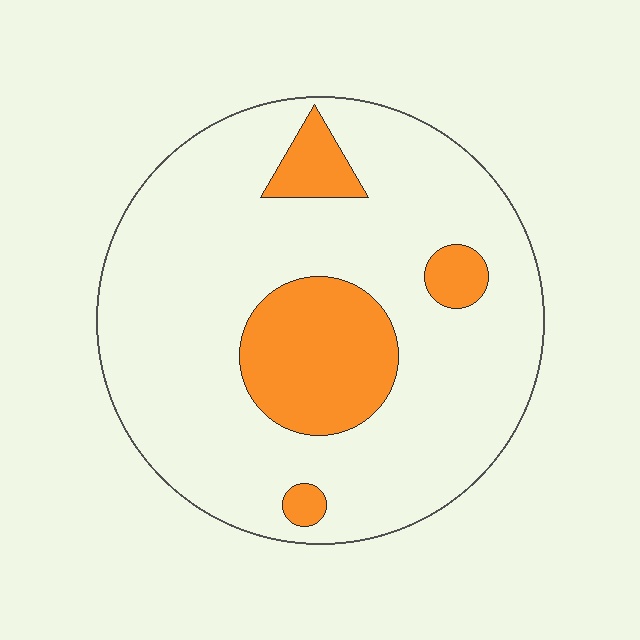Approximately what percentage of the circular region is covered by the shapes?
Approximately 20%.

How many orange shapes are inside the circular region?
4.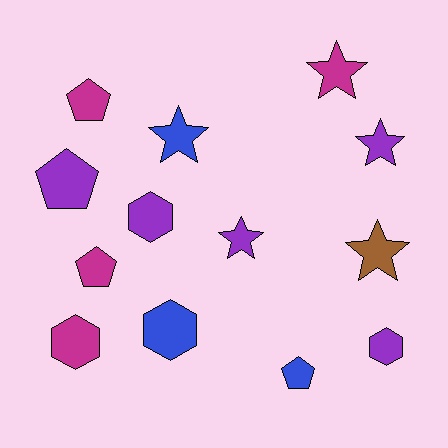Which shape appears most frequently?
Star, with 5 objects.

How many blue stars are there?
There is 1 blue star.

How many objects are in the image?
There are 13 objects.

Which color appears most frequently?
Purple, with 5 objects.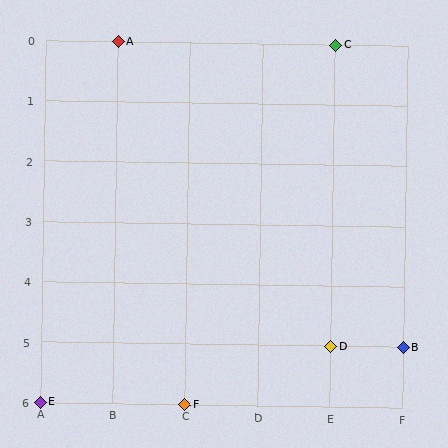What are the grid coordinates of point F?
Point F is at grid coordinates (C, 6).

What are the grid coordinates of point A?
Point A is at grid coordinates (B, 0).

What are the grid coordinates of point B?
Point B is at grid coordinates (F, 5).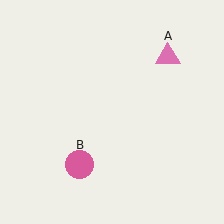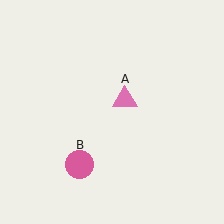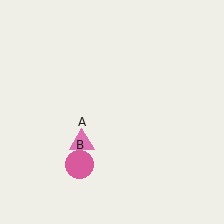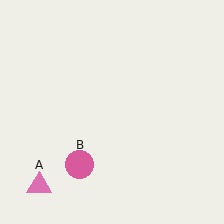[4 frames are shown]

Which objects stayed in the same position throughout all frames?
Pink circle (object B) remained stationary.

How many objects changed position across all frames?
1 object changed position: pink triangle (object A).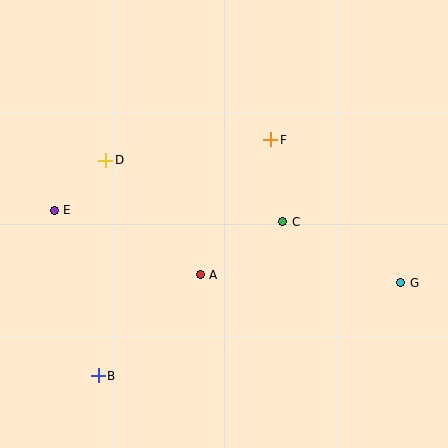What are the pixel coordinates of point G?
Point G is at (401, 283).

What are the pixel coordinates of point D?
Point D is at (106, 160).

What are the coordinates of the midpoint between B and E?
The midpoint between B and E is at (76, 293).